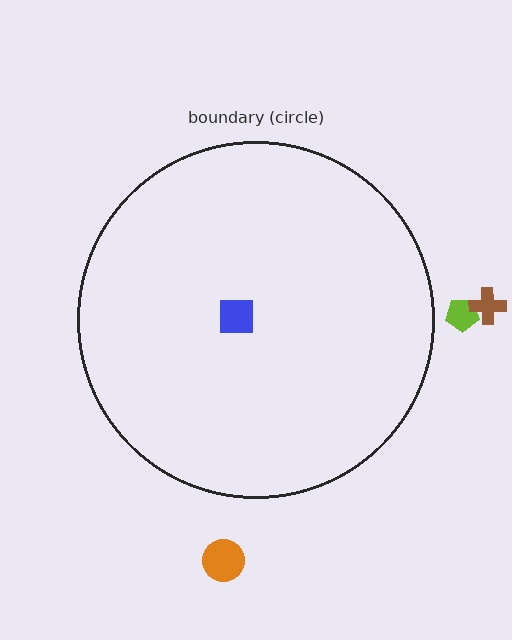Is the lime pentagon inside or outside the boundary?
Outside.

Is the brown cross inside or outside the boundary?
Outside.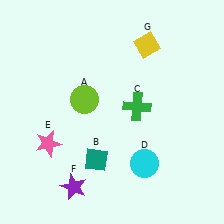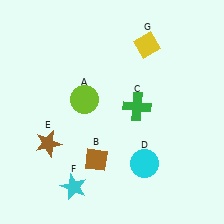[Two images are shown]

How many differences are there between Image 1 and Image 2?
There are 3 differences between the two images.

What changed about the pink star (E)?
In Image 1, E is pink. In Image 2, it changed to brown.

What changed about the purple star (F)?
In Image 1, F is purple. In Image 2, it changed to cyan.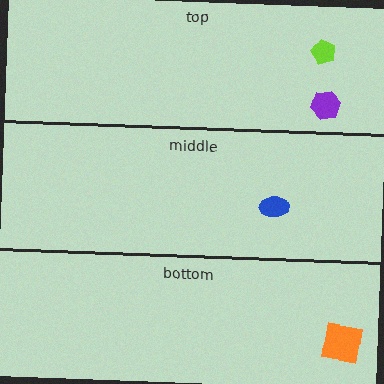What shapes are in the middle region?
The blue ellipse.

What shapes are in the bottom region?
The orange square.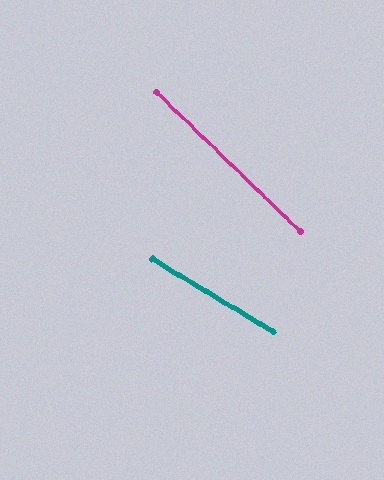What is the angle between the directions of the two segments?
Approximately 14 degrees.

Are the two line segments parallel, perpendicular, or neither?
Neither parallel nor perpendicular — they differ by about 14°.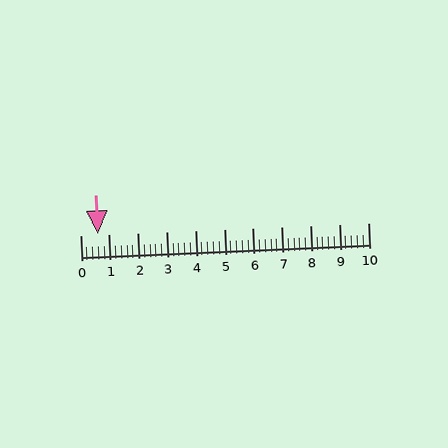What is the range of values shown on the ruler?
The ruler shows values from 0 to 10.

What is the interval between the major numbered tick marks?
The major tick marks are spaced 1 units apart.